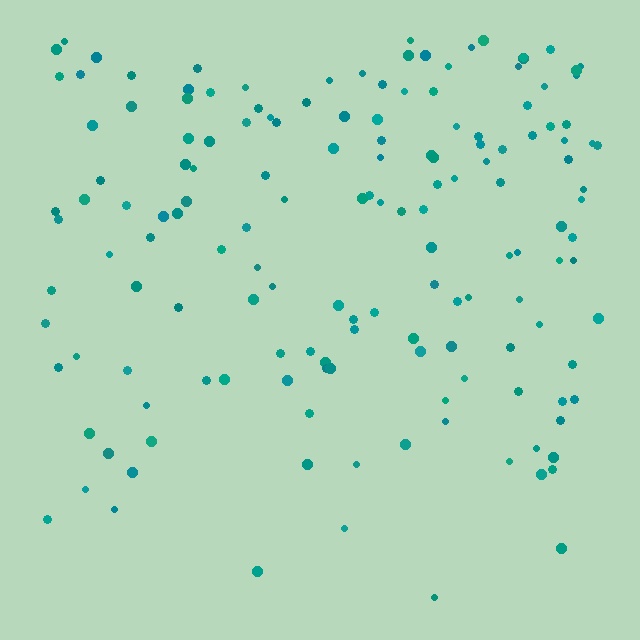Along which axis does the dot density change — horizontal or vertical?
Vertical.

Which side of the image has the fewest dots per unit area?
The bottom.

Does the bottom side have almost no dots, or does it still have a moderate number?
Still a moderate number, just noticeably fewer than the top.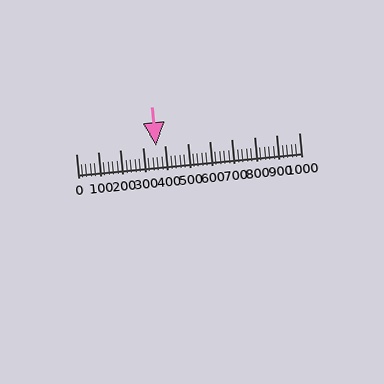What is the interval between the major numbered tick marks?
The major tick marks are spaced 100 units apart.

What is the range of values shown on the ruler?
The ruler shows values from 0 to 1000.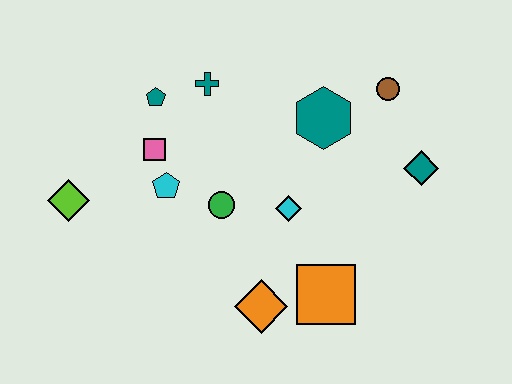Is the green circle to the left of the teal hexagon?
Yes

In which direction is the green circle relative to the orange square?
The green circle is to the left of the orange square.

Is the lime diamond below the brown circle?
Yes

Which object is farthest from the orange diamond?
The brown circle is farthest from the orange diamond.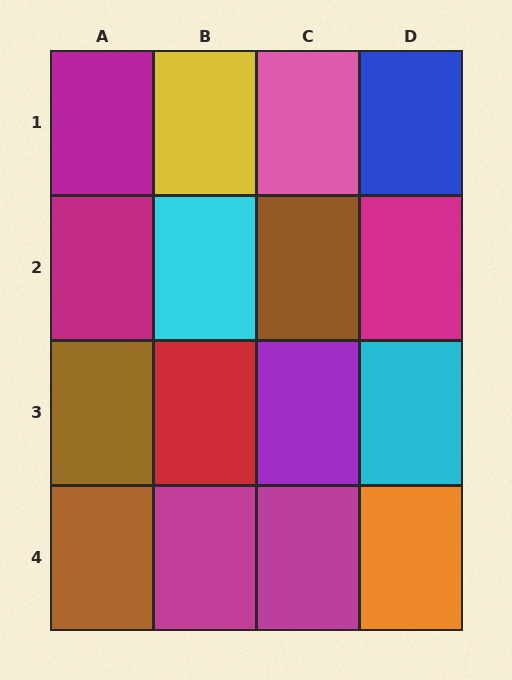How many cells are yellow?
1 cell is yellow.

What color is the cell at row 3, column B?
Red.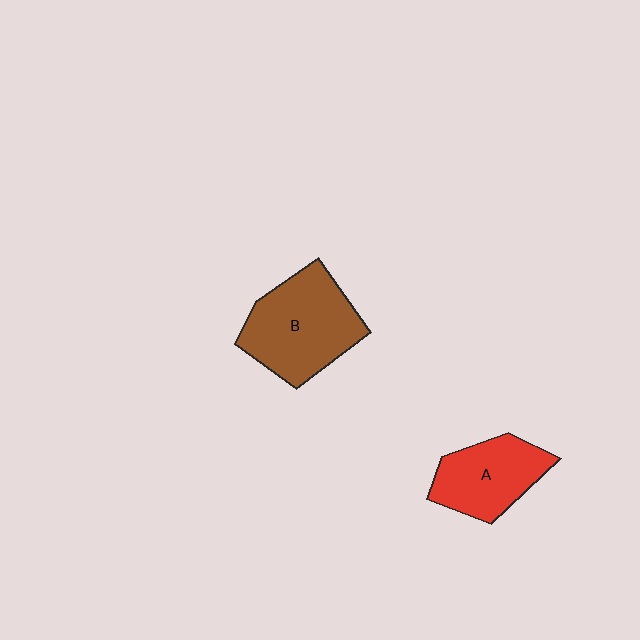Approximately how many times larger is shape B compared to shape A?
Approximately 1.4 times.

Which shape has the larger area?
Shape B (brown).